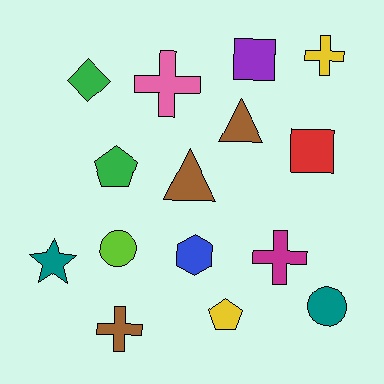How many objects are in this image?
There are 15 objects.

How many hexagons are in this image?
There is 1 hexagon.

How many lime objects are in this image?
There is 1 lime object.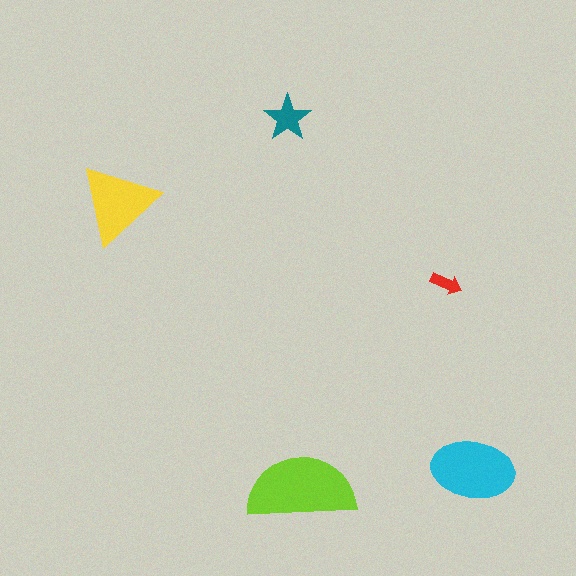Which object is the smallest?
The red arrow.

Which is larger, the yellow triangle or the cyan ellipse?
The cyan ellipse.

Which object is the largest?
The lime semicircle.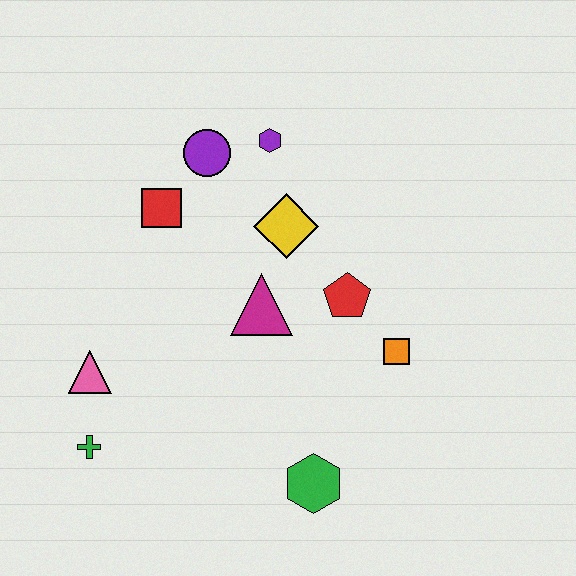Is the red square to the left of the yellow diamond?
Yes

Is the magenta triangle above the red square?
No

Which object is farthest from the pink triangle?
The orange square is farthest from the pink triangle.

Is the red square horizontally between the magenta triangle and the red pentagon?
No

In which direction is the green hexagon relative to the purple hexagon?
The green hexagon is below the purple hexagon.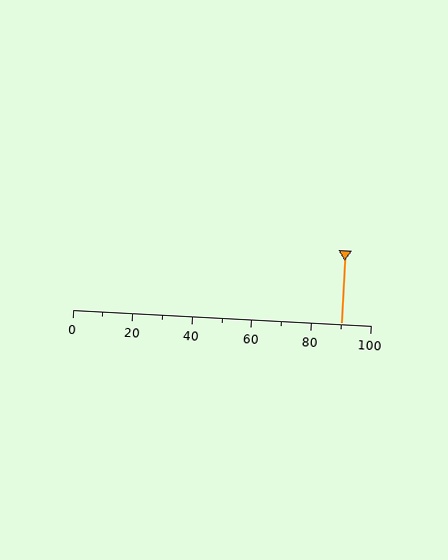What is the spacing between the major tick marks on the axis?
The major ticks are spaced 20 apart.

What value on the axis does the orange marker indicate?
The marker indicates approximately 90.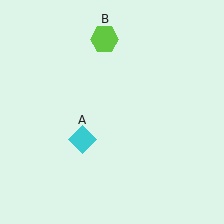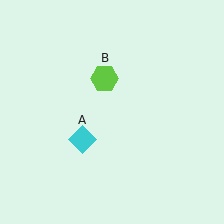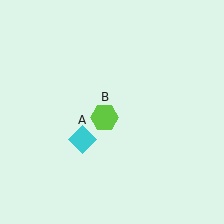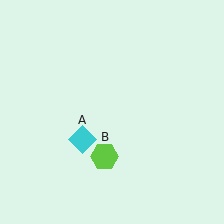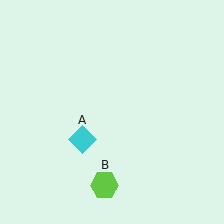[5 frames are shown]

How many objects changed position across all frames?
1 object changed position: lime hexagon (object B).